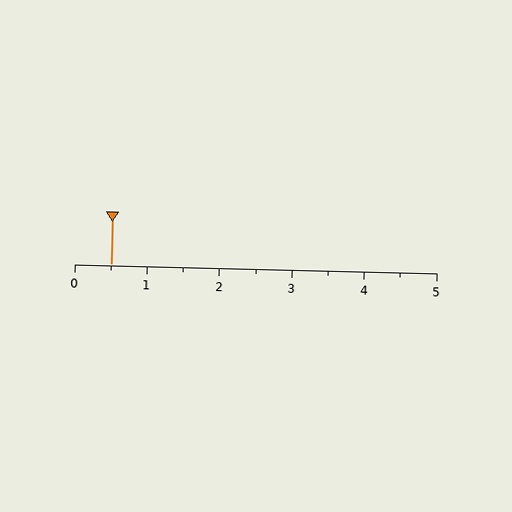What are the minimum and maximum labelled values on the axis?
The axis runs from 0 to 5.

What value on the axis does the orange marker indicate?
The marker indicates approximately 0.5.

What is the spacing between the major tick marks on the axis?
The major ticks are spaced 1 apart.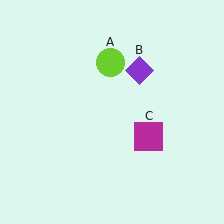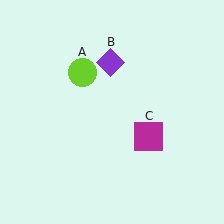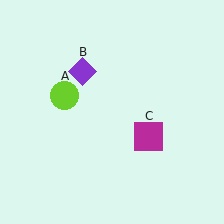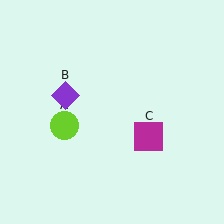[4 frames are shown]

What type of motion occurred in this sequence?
The lime circle (object A), purple diamond (object B) rotated counterclockwise around the center of the scene.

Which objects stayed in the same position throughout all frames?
Magenta square (object C) remained stationary.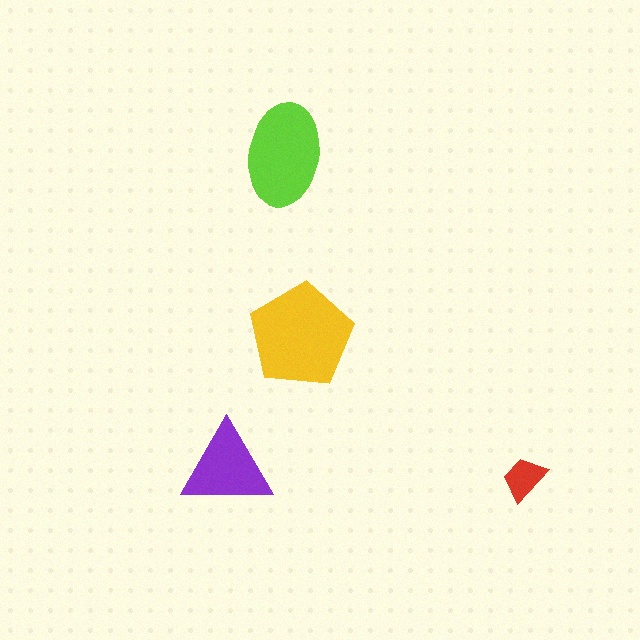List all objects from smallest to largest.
The red trapezoid, the purple triangle, the lime ellipse, the yellow pentagon.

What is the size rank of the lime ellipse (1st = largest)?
2nd.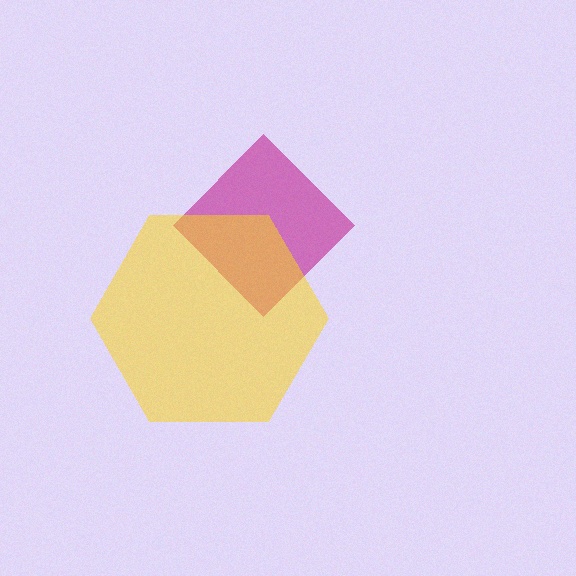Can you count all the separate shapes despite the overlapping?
Yes, there are 2 separate shapes.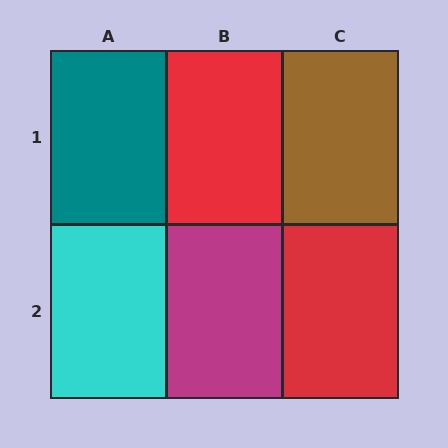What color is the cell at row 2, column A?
Cyan.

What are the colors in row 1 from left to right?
Teal, red, brown.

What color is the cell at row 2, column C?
Red.